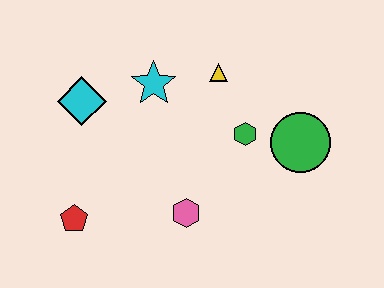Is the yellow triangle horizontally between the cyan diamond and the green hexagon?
Yes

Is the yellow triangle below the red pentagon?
No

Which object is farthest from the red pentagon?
The green circle is farthest from the red pentagon.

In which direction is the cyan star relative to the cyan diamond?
The cyan star is to the right of the cyan diamond.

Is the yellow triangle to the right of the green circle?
No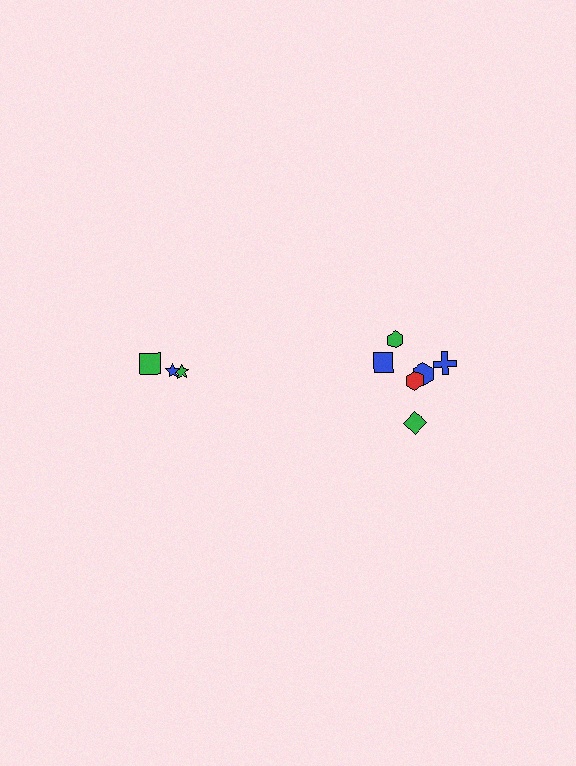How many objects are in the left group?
There are 3 objects.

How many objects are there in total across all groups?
There are 9 objects.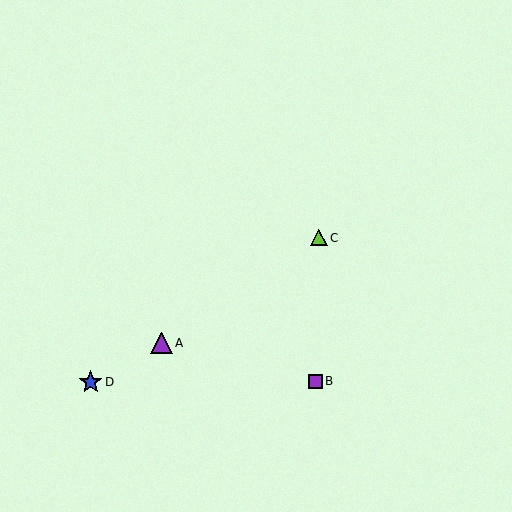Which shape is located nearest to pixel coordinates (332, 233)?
The lime triangle (labeled C) at (319, 238) is nearest to that location.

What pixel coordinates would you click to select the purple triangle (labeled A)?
Click at (161, 343) to select the purple triangle A.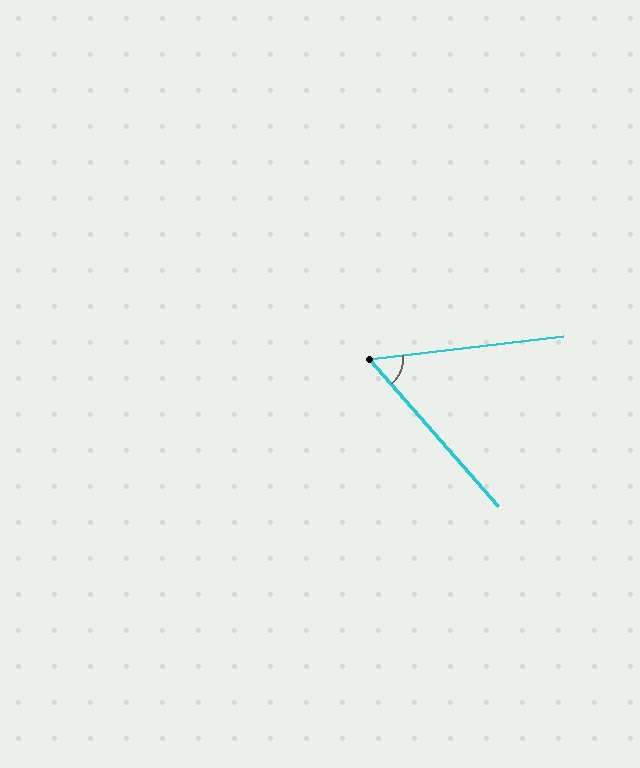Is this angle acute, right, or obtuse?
It is acute.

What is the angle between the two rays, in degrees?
Approximately 56 degrees.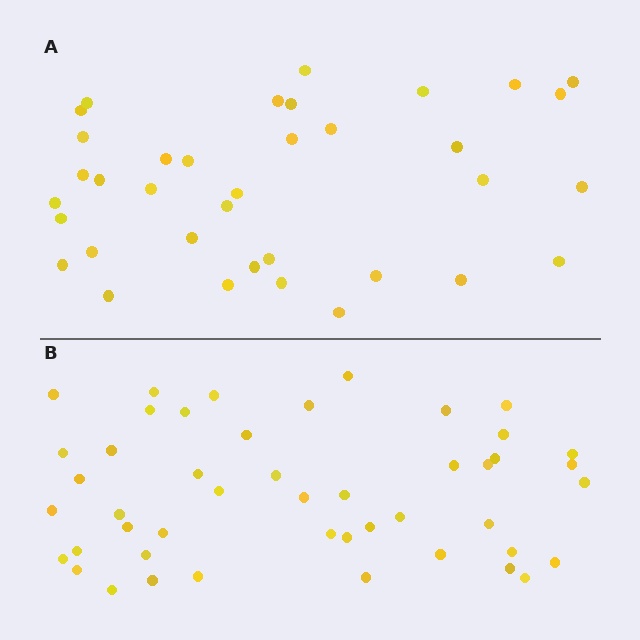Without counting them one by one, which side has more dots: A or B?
Region B (the bottom region) has more dots.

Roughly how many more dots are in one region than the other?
Region B has roughly 12 or so more dots than region A.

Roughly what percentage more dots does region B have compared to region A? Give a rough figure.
About 30% more.